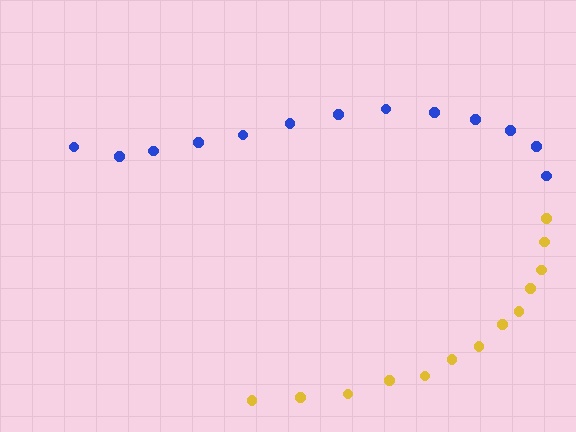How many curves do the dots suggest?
There are 2 distinct paths.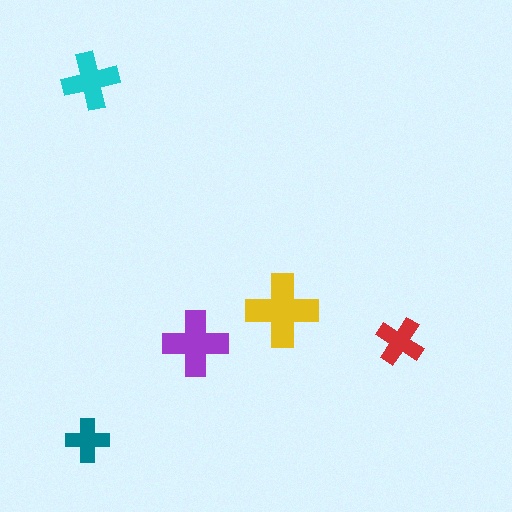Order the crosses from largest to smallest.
the yellow one, the purple one, the cyan one, the red one, the teal one.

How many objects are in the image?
There are 5 objects in the image.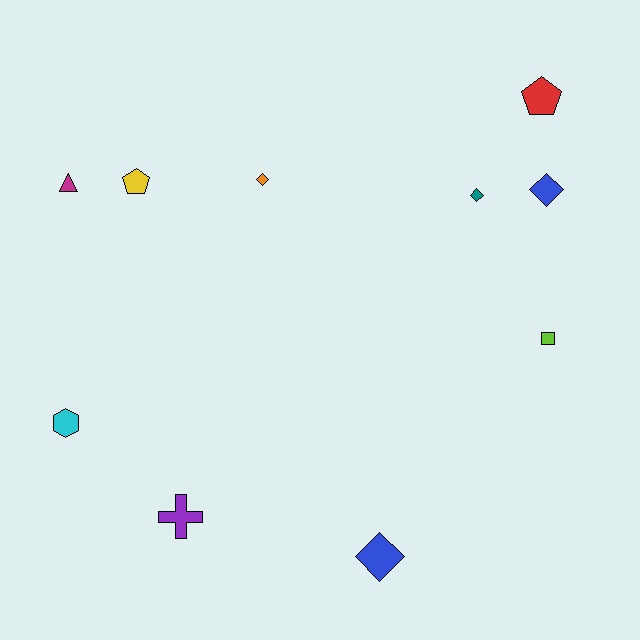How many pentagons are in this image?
There are 2 pentagons.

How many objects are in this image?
There are 10 objects.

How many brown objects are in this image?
There are no brown objects.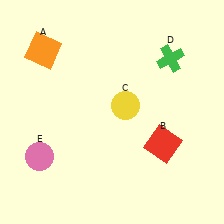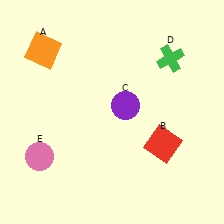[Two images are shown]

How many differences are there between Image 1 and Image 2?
There is 1 difference between the two images.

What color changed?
The circle (C) changed from yellow in Image 1 to purple in Image 2.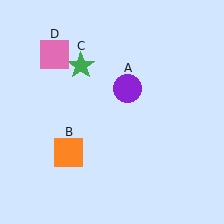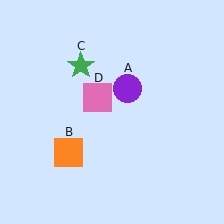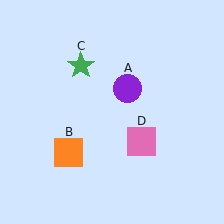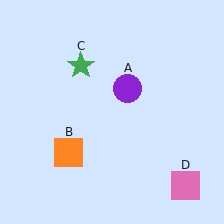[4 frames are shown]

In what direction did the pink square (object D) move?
The pink square (object D) moved down and to the right.